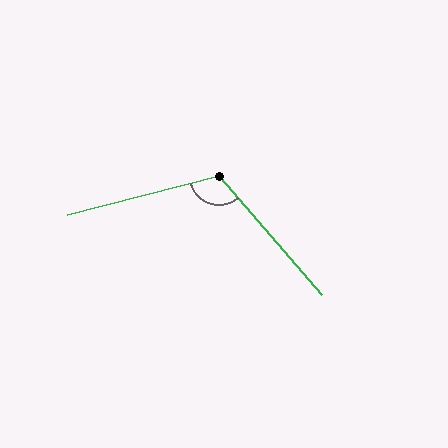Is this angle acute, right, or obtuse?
It is obtuse.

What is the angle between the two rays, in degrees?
Approximately 116 degrees.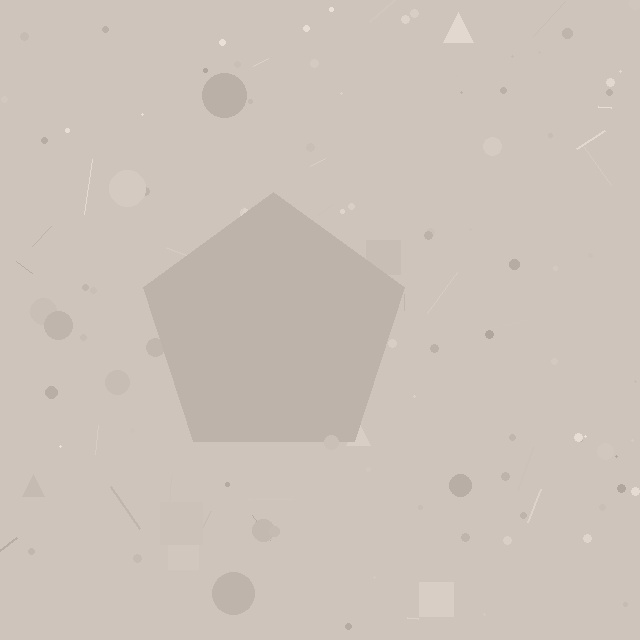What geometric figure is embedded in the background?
A pentagon is embedded in the background.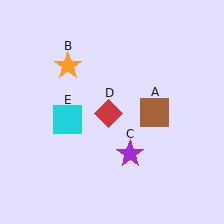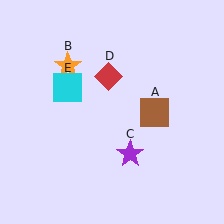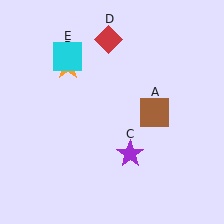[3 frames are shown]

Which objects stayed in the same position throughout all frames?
Brown square (object A) and orange star (object B) and purple star (object C) remained stationary.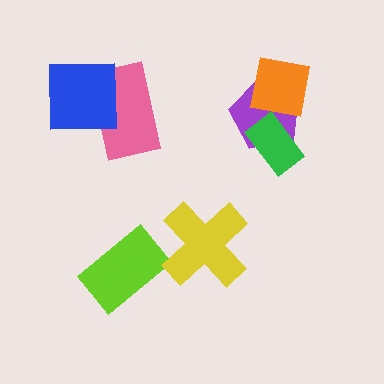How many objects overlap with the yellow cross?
0 objects overlap with the yellow cross.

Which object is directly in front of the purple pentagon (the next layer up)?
The green rectangle is directly in front of the purple pentagon.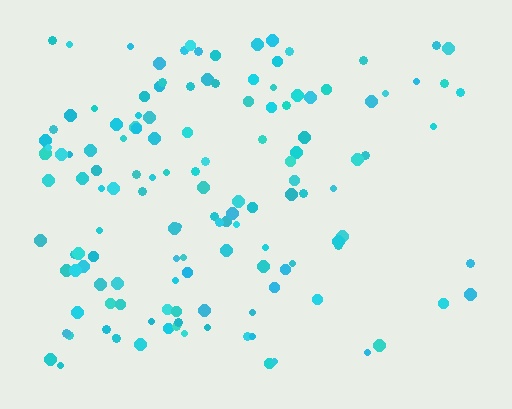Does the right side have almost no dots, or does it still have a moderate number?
Still a moderate number, just noticeably fewer than the left.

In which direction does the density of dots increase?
From right to left, with the left side densest.